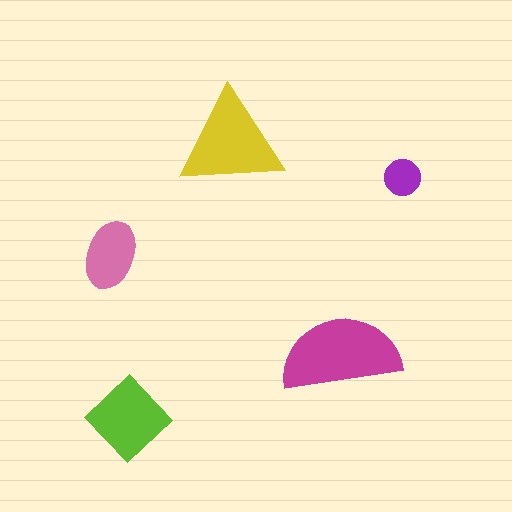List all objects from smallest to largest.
The purple circle, the pink ellipse, the lime diamond, the yellow triangle, the magenta semicircle.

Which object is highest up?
The yellow triangle is topmost.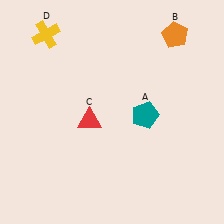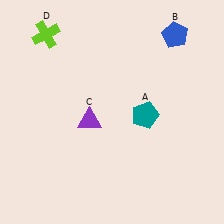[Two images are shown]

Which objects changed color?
B changed from orange to blue. C changed from red to purple. D changed from yellow to lime.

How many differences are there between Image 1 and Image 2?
There are 3 differences between the two images.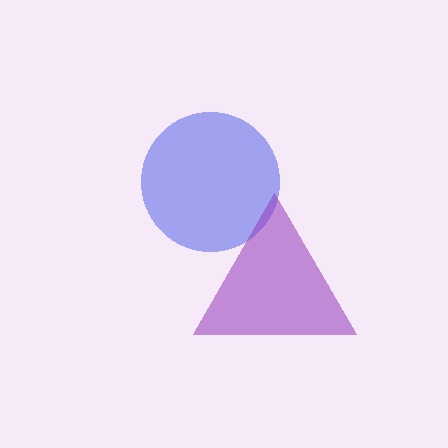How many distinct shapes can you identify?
There are 2 distinct shapes: a blue circle, a purple triangle.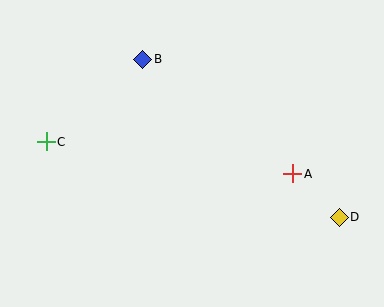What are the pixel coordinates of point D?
Point D is at (339, 217).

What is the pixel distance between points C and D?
The distance between C and D is 303 pixels.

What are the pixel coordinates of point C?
Point C is at (46, 142).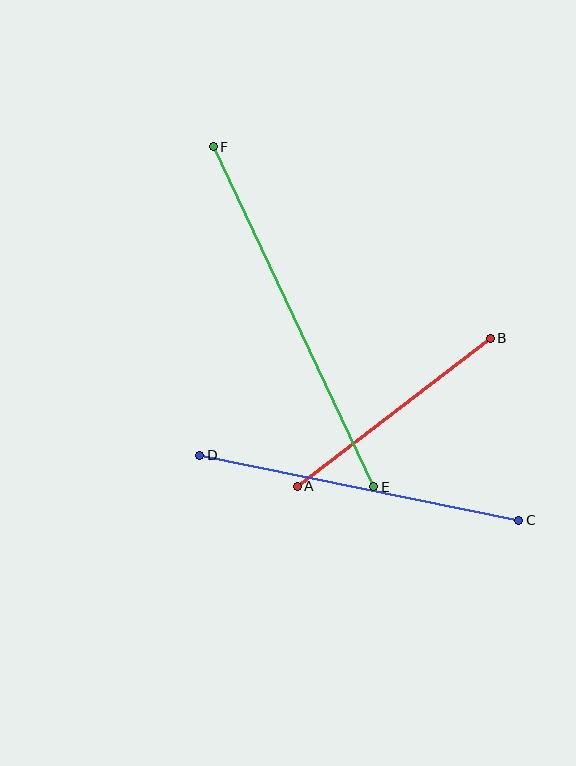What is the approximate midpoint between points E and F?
The midpoint is at approximately (294, 317) pixels.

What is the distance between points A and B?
The distance is approximately 243 pixels.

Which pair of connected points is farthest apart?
Points E and F are farthest apart.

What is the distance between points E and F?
The distance is approximately 376 pixels.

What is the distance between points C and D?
The distance is approximately 325 pixels.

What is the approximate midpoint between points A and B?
The midpoint is at approximately (394, 412) pixels.